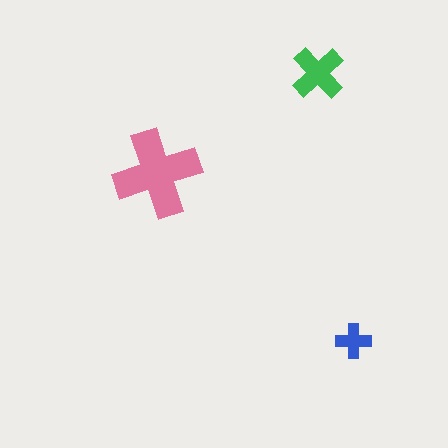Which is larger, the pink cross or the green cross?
The pink one.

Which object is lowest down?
The blue cross is bottommost.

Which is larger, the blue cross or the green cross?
The green one.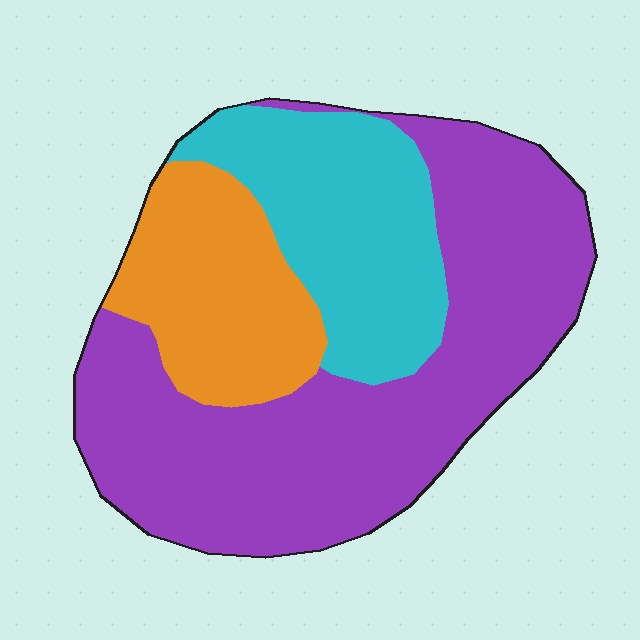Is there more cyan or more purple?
Purple.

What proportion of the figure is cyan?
Cyan covers 25% of the figure.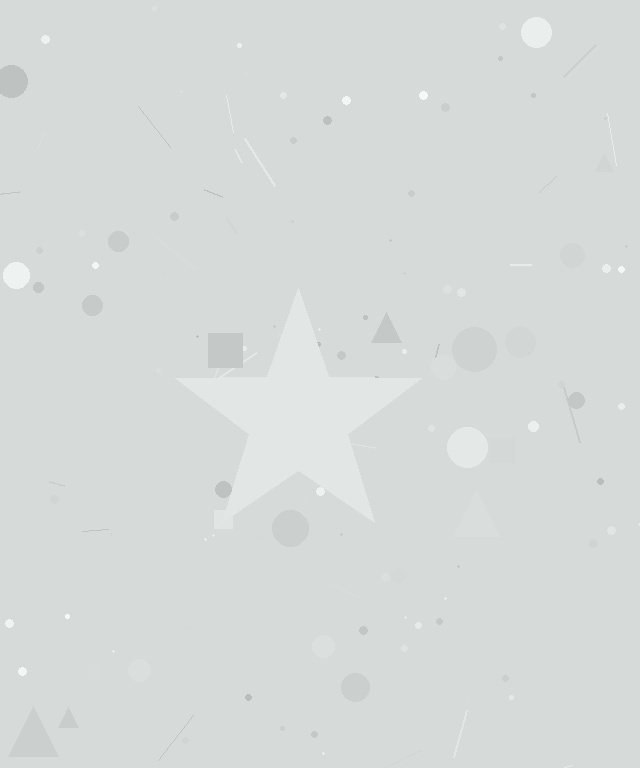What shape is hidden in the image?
A star is hidden in the image.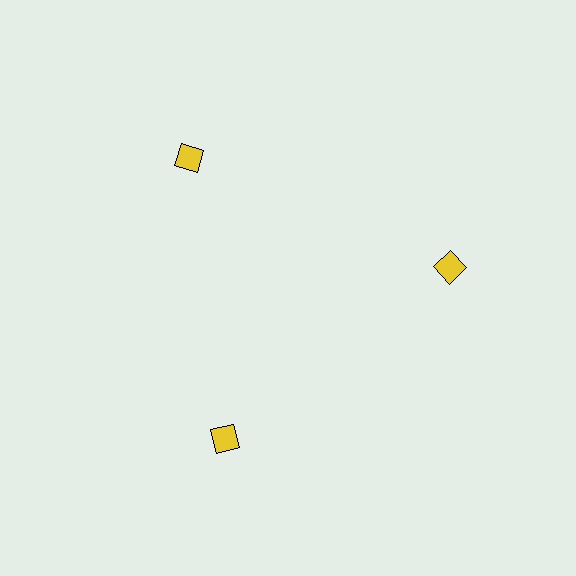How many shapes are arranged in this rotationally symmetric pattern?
There are 3 shapes, arranged in 3 groups of 1.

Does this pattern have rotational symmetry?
Yes, this pattern has 3-fold rotational symmetry. It looks the same after rotating 120 degrees around the center.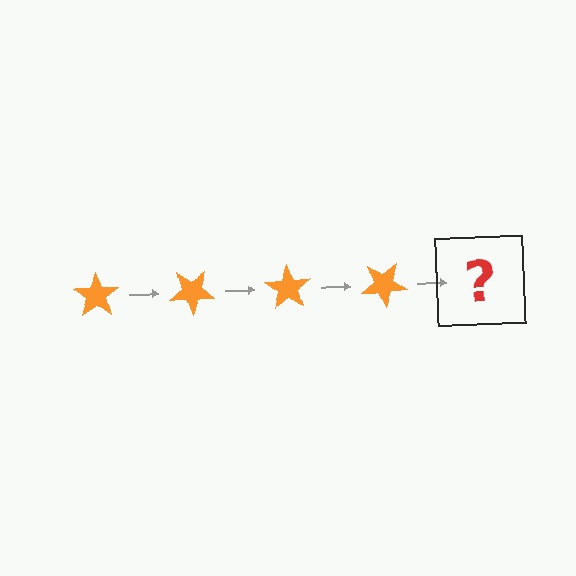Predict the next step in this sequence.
The next step is an orange star rotated 140 degrees.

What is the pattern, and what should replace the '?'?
The pattern is that the star rotates 35 degrees each step. The '?' should be an orange star rotated 140 degrees.